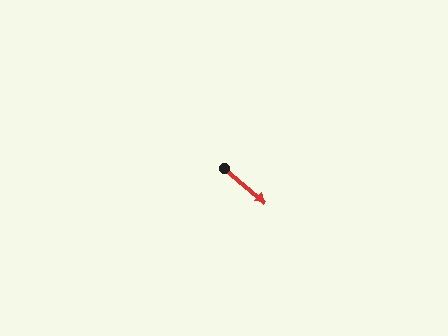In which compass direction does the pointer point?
Southeast.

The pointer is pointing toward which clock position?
Roughly 4 o'clock.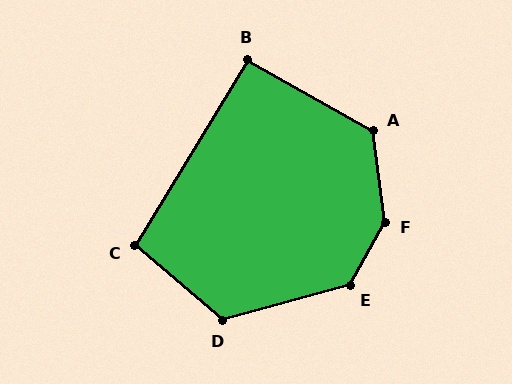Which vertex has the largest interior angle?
F, at approximately 144 degrees.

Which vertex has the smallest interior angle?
B, at approximately 92 degrees.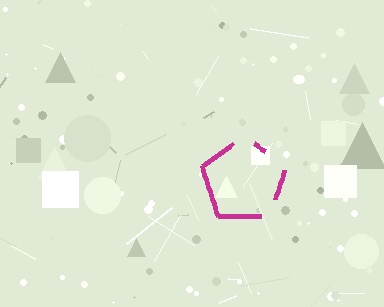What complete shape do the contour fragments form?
The contour fragments form a pentagon.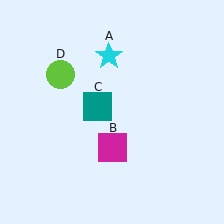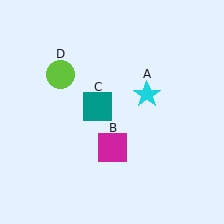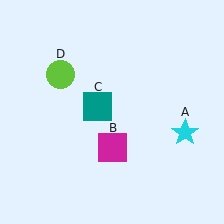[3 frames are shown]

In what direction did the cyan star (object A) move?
The cyan star (object A) moved down and to the right.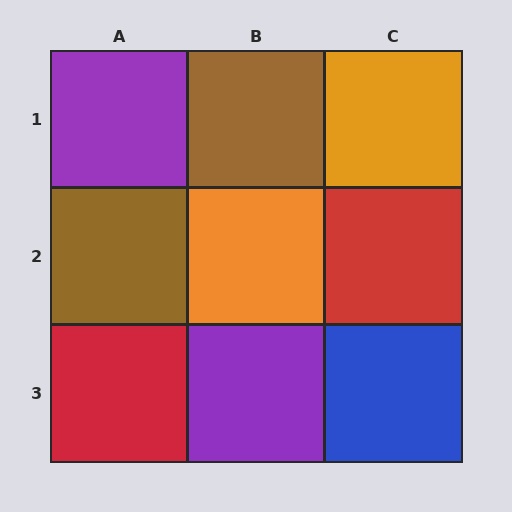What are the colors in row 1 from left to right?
Purple, brown, orange.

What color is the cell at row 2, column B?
Orange.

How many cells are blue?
1 cell is blue.